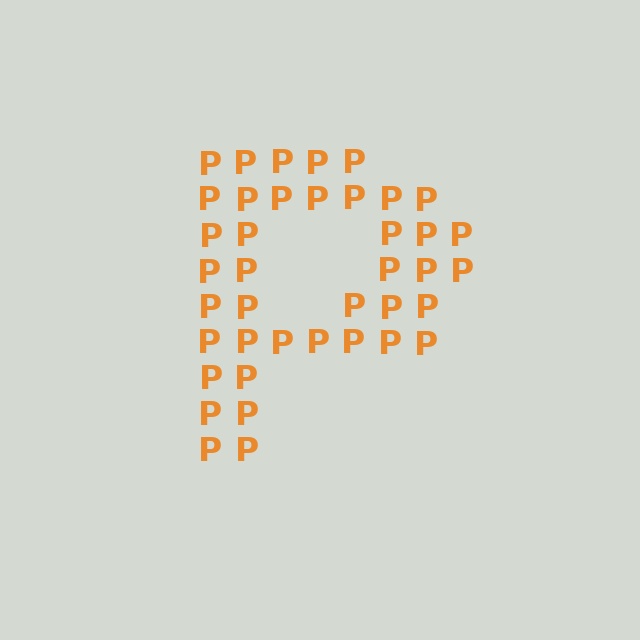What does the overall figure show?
The overall figure shows the letter P.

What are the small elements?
The small elements are letter P's.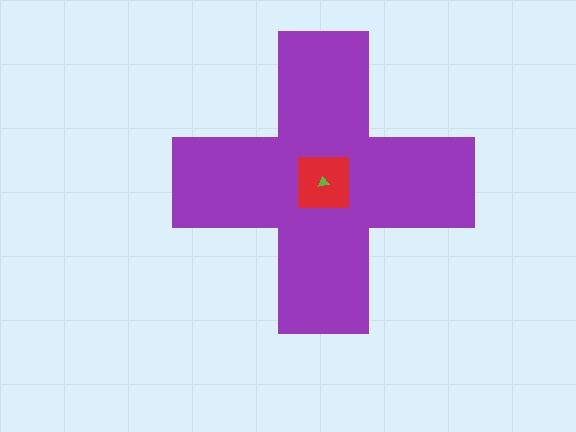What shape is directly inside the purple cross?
The red square.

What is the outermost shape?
The purple cross.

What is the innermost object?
The lime triangle.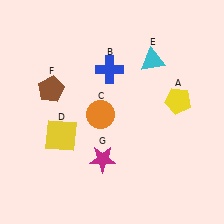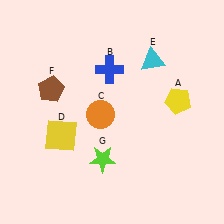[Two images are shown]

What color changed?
The star (G) changed from magenta in Image 1 to lime in Image 2.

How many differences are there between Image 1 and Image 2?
There is 1 difference between the two images.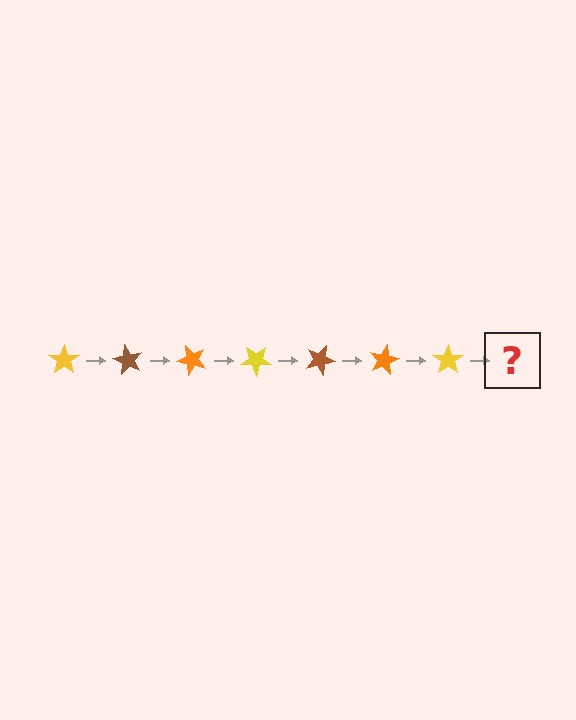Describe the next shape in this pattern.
It should be a brown star, rotated 420 degrees from the start.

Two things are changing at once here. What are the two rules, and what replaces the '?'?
The two rules are that it rotates 60 degrees each step and the color cycles through yellow, brown, and orange. The '?' should be a brown star, rotated 420 degrees from the start.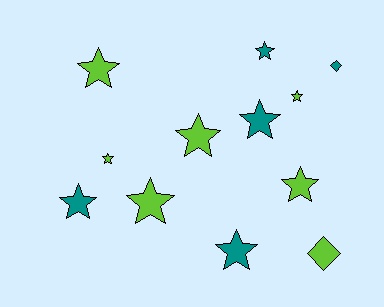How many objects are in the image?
There are 12 objects.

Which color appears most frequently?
Lime, with 7 objects.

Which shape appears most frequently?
Star, with 10 objects.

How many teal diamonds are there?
There is 1 teal diamond.